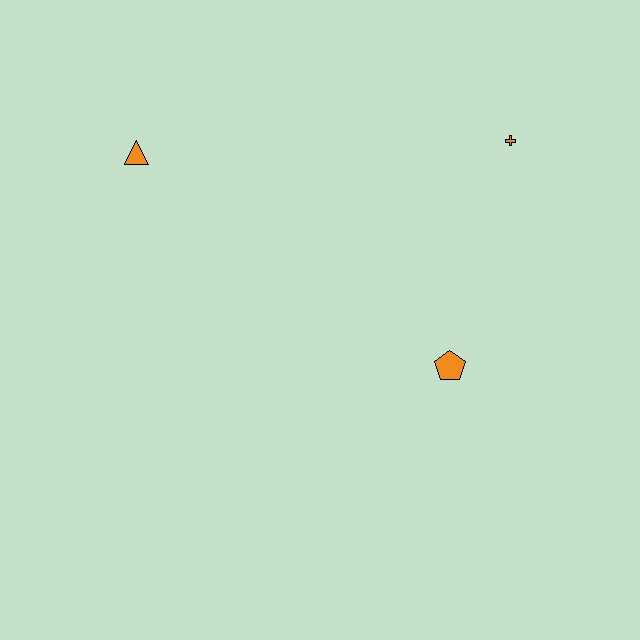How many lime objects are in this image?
There are no lime objects.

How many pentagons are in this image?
There is 1 pentagon.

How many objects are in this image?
There are 3 objects.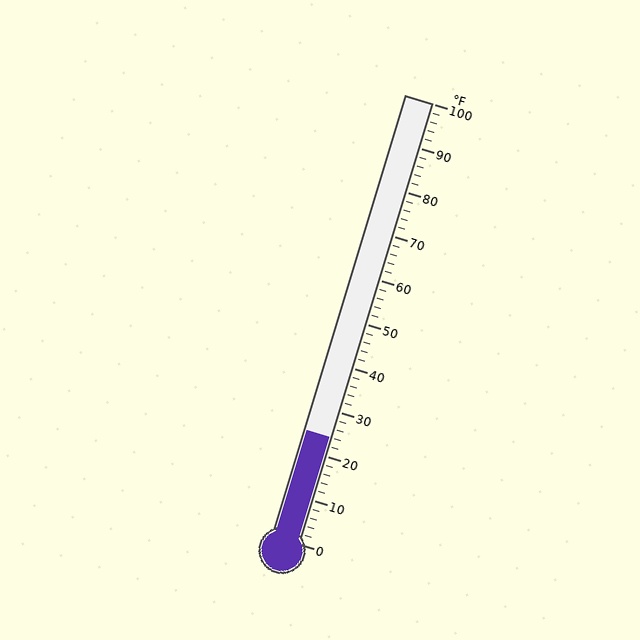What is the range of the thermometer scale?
The thermometer scale ranges from 0°F to 100°F.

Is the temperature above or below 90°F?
The temperature is below 90°F.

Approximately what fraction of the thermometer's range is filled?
The thermometer is filled to approximately 25% of its range.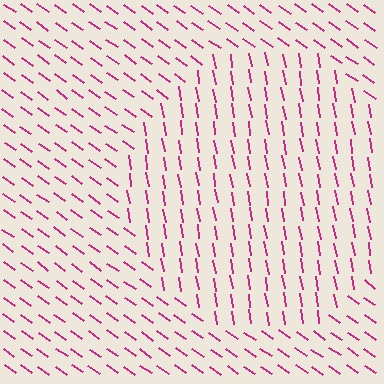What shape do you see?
I see a circle.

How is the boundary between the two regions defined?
The boundary is defined purely by a change in line orientation (approximately 45 degrees difference). All lines are the same color and thickness.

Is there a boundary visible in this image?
Yes, there is a texture boundary formed by a change in line orientation.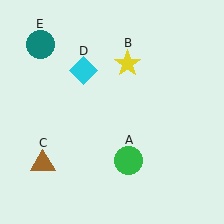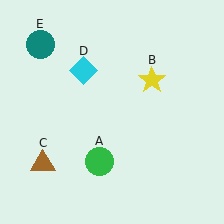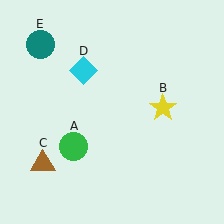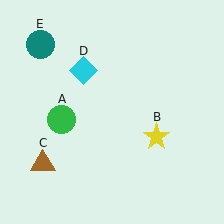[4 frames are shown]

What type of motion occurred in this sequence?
The green circle (object A), yellow star (object B) rotated clockwise around the center of the scene.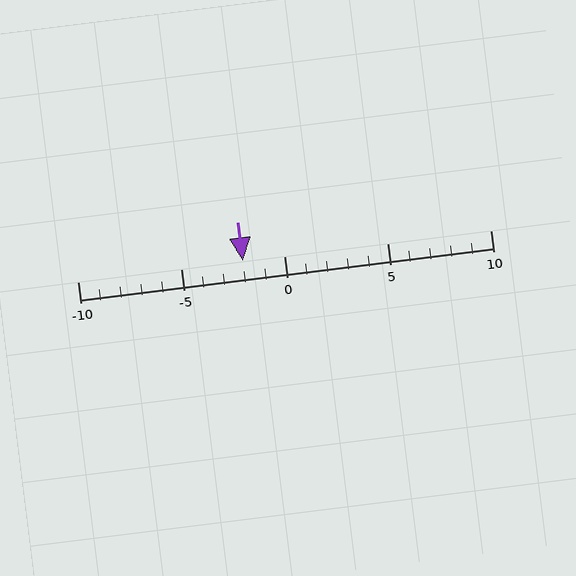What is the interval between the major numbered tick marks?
The major tick marks are spaced 5 units apart.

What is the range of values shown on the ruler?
The ruler shows values from -10 to 10.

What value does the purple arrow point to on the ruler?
The purple arrow points to approximately -2.